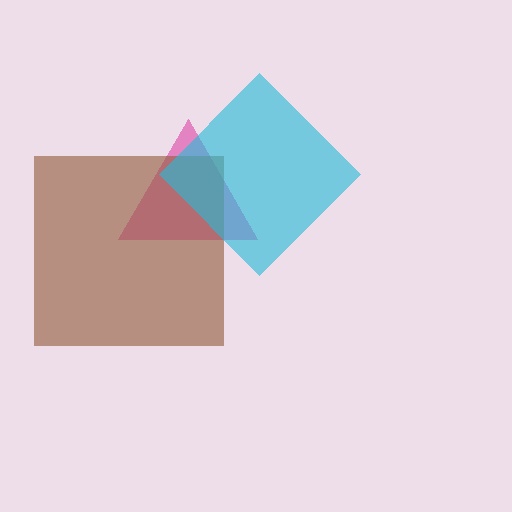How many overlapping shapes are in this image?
There are 3 overlapping shapes in the image.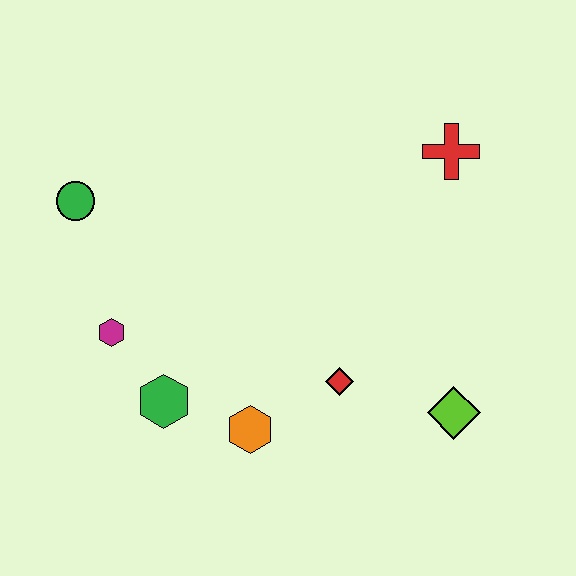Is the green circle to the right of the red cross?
No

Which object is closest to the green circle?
The magenta hexagon is closest to the green circle.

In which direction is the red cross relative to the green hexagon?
The red cross is to the right of the green hexagon.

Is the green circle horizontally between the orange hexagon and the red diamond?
No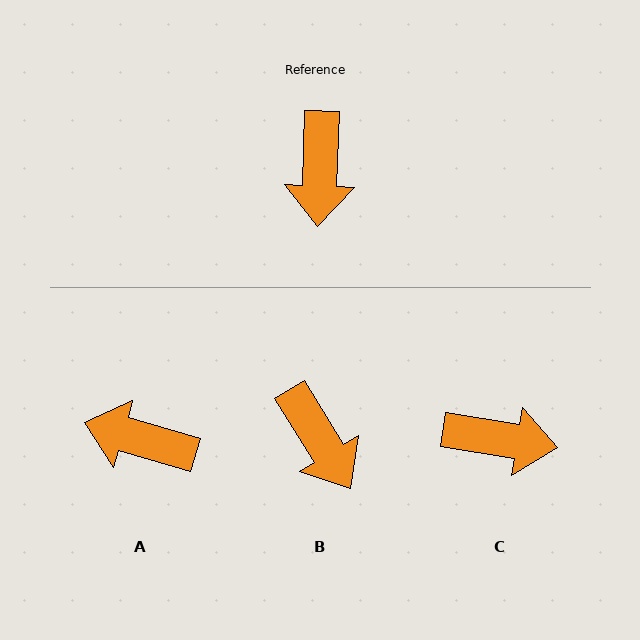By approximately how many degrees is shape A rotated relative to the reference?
Approximately 104 degrees clockwise.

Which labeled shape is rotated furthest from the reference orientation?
A, about 104 degrees away.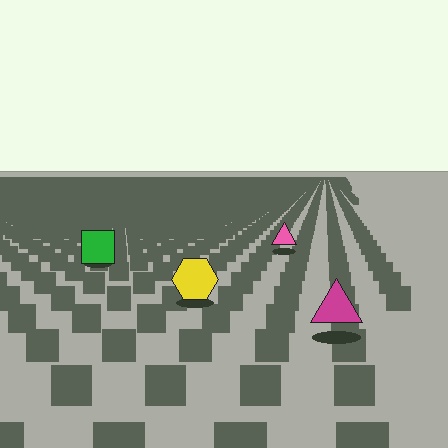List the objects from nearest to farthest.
From nearest to farthest: the magenta triangle, the yellow hexagon, the green square, the pink triangle.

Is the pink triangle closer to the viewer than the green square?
No. The green square is closer — you can tell from the texture gradient: the ground texture is coarser near it.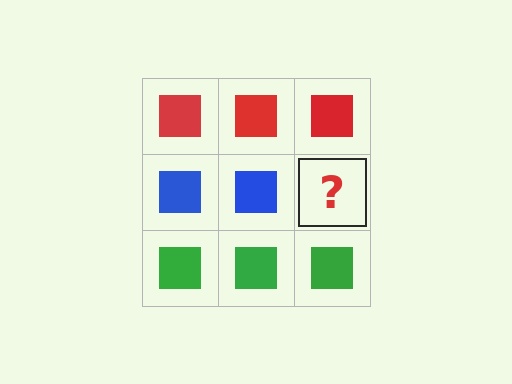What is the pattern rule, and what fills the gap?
The rule is that each row has a consistent color. The gap should be filled with a blue square.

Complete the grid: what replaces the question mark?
The question mark should be replaced with a blue square.